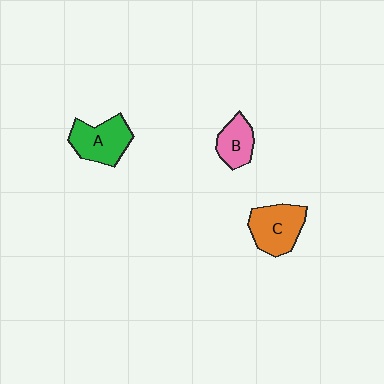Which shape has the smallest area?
Shape B (pink).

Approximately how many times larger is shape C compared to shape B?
Approximately 1.5 times.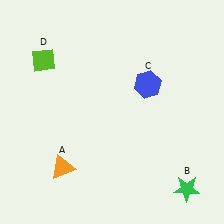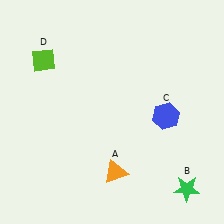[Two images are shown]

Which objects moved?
The objects that moved are: the orange triangle (A), the blue hexagon (C).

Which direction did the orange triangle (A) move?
The orange triangle (A) moved right.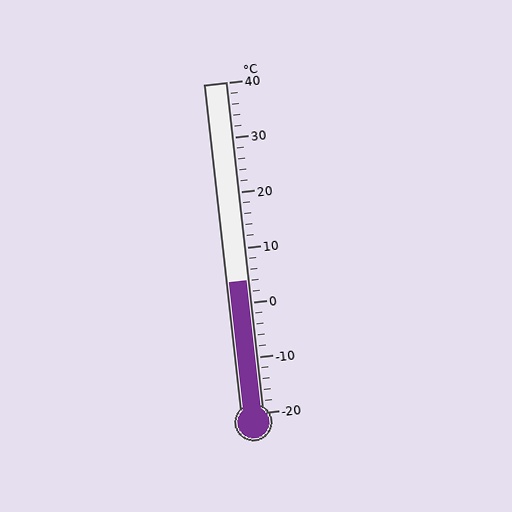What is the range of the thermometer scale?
The thermometer scale ranges from -20°C to 40°C.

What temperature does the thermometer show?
The thermometer shows approximately 4°C.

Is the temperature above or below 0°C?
The temperature is above 0°C.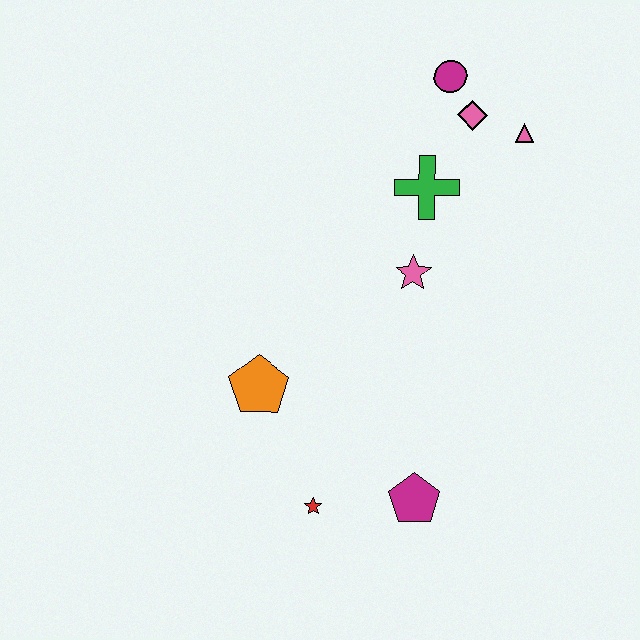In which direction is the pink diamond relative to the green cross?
The pink diamond is above the green cross.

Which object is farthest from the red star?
The magenta circle is farthest from the red star.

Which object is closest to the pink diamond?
The magenta circle is closest to the pink diamond.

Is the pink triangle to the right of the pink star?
Yes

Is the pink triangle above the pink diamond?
No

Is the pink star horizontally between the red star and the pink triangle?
Yes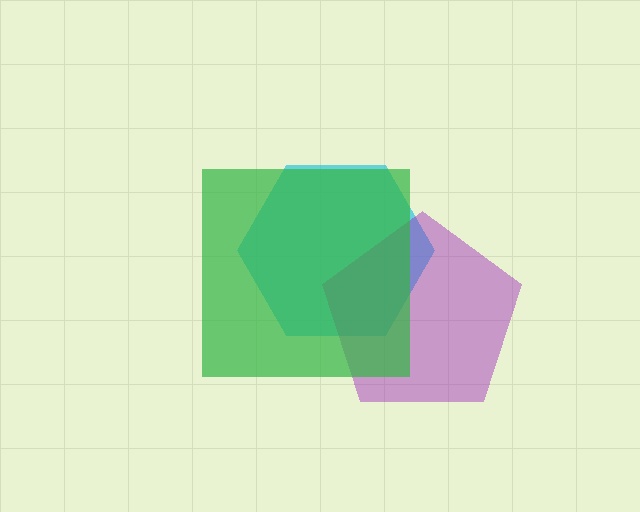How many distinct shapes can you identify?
There are 3 distinct shapes: a cyan hexagon, a purple pentagon, a green square.